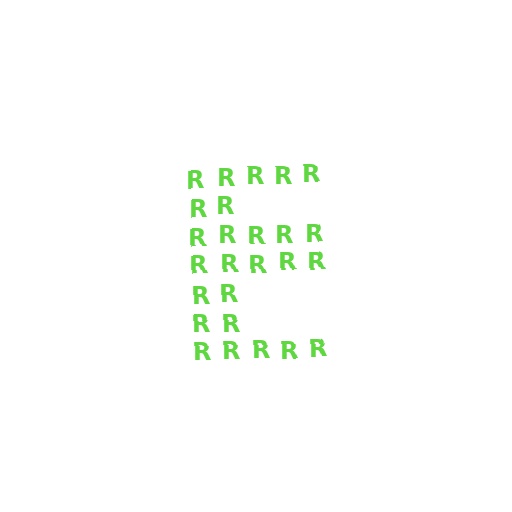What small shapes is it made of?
It is made of small letter R's.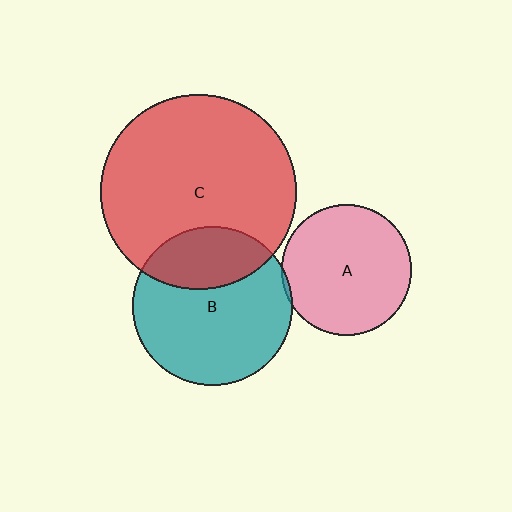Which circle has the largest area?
Circle C (red).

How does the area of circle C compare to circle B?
Approximately 1.5 times.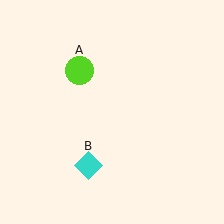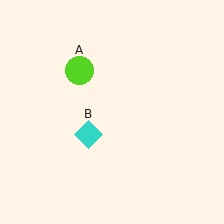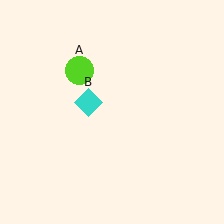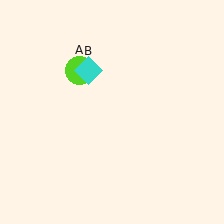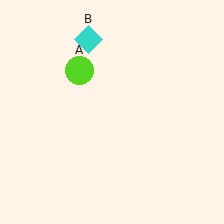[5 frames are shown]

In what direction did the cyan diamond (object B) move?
The cyan diamond (object B) moved up.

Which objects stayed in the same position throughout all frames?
Lime circle (object A) remained stationary.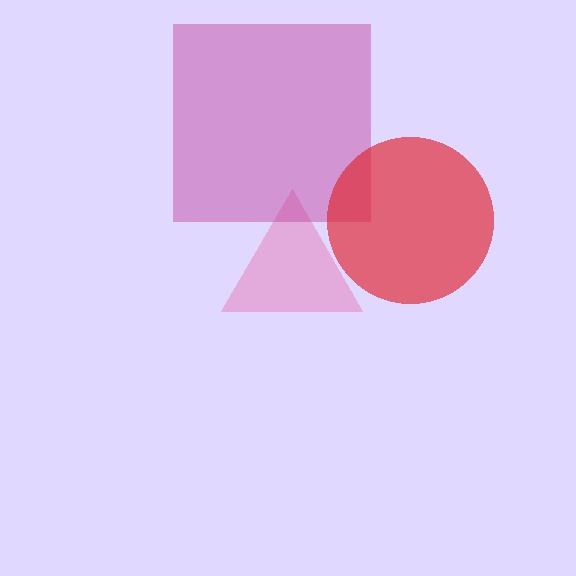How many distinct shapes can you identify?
There are 3 distinct shapes: a pink triangle, a magenta square, a red circle.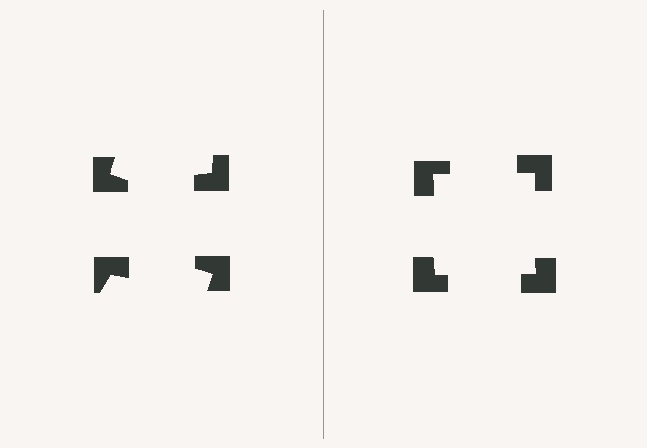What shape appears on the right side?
An illusory square.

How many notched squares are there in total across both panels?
8 — 4 on each side.